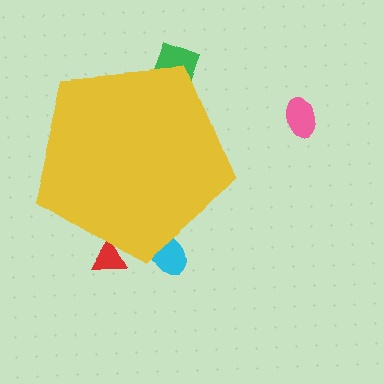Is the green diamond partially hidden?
Yes, the green diamond is partially hidden behind the yellow pentagon.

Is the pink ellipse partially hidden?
No, the pink ellipse is fully visible.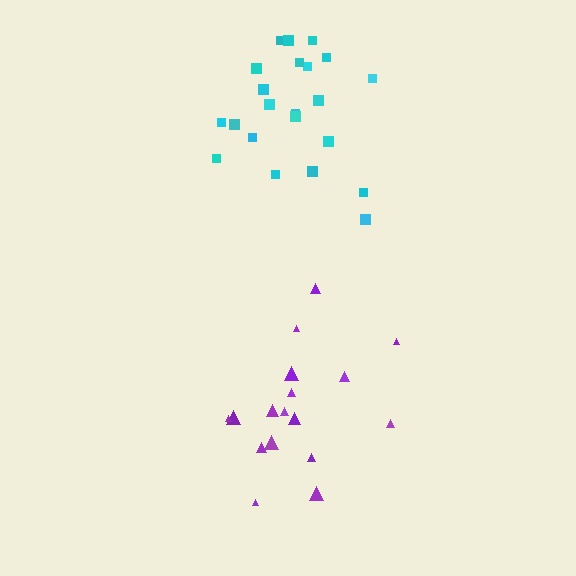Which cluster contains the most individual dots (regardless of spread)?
Cyan (22).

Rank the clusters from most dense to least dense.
cyan, purple.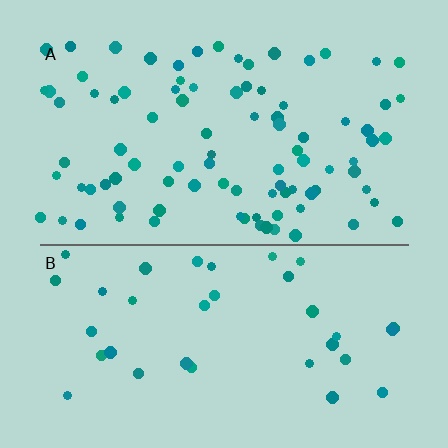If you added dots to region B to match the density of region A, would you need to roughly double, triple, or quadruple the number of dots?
Approximately double.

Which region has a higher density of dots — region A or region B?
A (the top).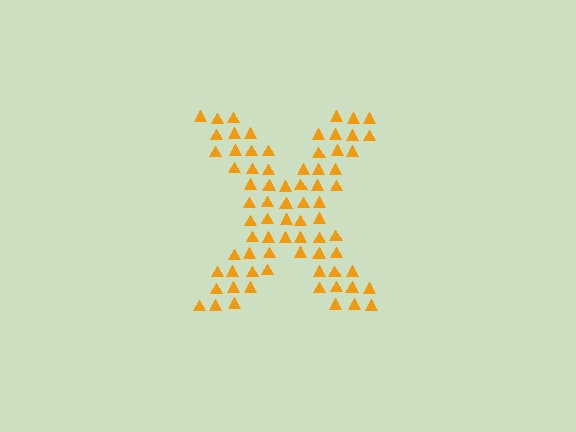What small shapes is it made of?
It is made of small triangles.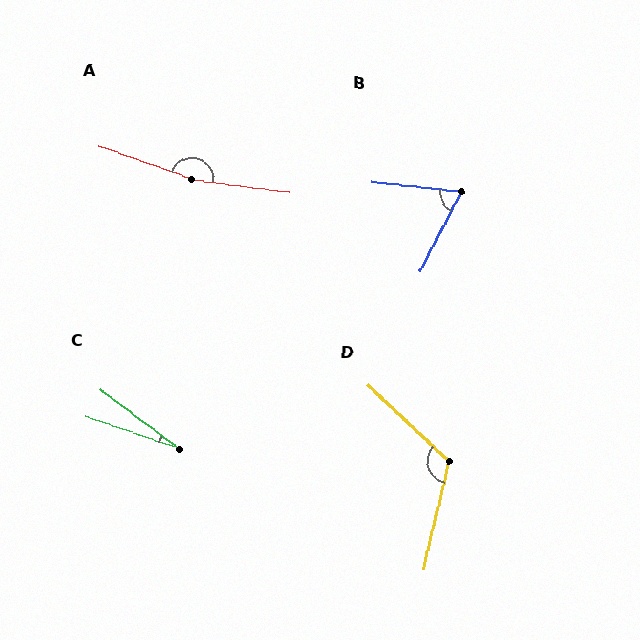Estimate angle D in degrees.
Approximately 120 degrees.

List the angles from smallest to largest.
C (18°), B (69°), D (120°), A (168°).